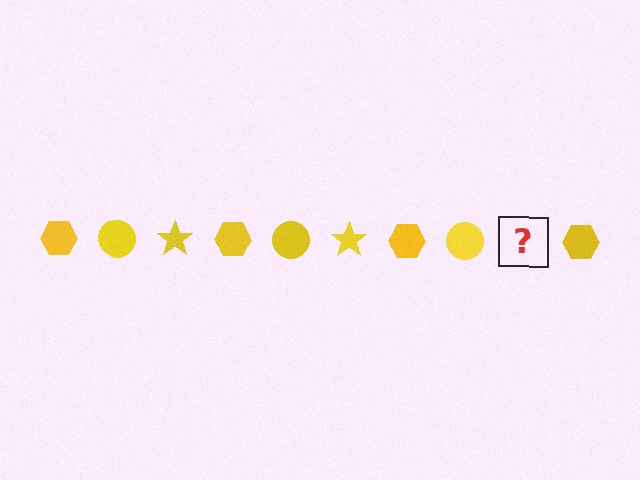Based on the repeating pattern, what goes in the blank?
The blank should be a yellow star.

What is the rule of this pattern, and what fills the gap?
The rule is that the pattern cycles through hexagon, circle, star shapes in yellow. The gap should be filled with a yellow star.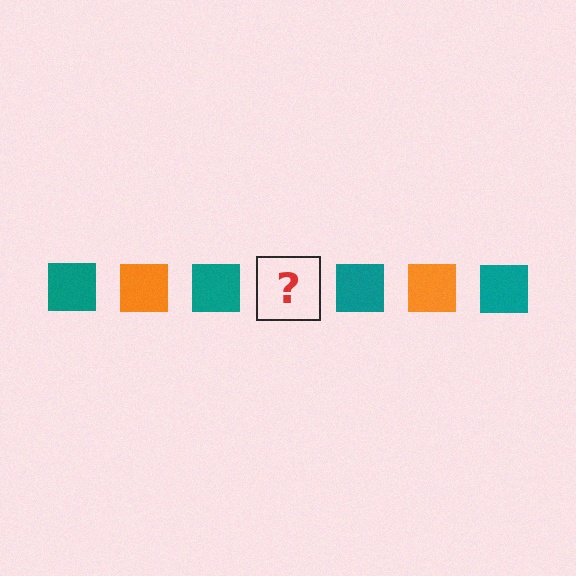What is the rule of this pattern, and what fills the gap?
The rule is that the pattern cycles through teal, orange squares. The gap should be filled with an orange square.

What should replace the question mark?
The question mark should be replaced with an orange square.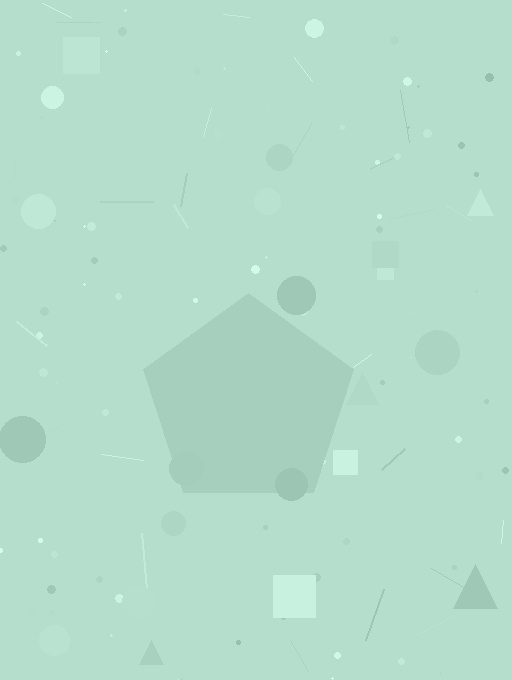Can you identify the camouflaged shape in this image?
The camouflaged shape is a pentagon.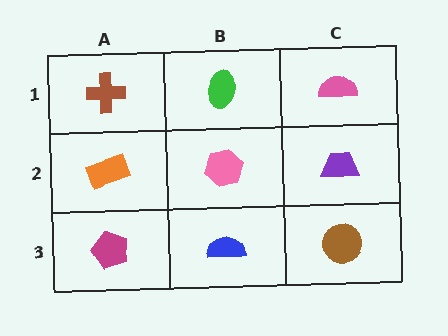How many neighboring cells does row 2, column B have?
4.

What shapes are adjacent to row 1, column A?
An orange rectangle (row 2, column A), a green ellipse (row 1, column B).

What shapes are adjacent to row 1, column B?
A pink hexagon (row 2, column B), a brown cross (row 1, column A), a pink semicircle (row 1, column C).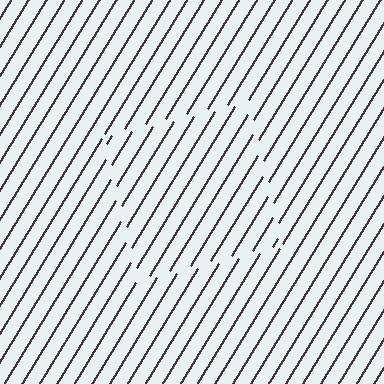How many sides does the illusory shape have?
4 sides — the line-ends trace a square.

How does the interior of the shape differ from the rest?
The interior of the shape contains the same grating, shifted by half a period — the contour is defined by the phase discontinuity where line-ends from the inner and outer gratings abut.